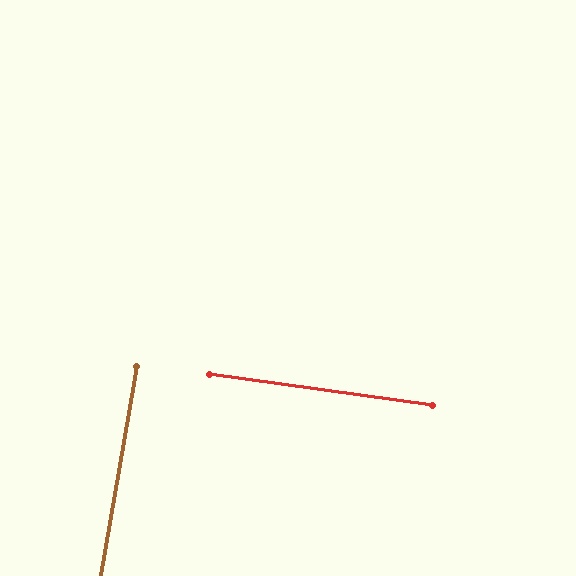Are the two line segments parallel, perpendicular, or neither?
Perpendicular — they meet at approximately 88°.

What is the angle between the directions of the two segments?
Approximately 88 degrees.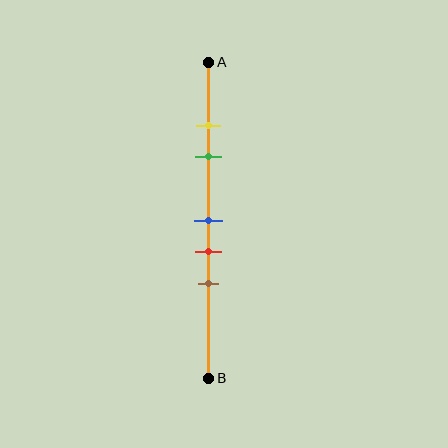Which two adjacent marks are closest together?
The yellow and green marks are the closest adjacent pair.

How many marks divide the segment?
There are 5 marks dividing the segment.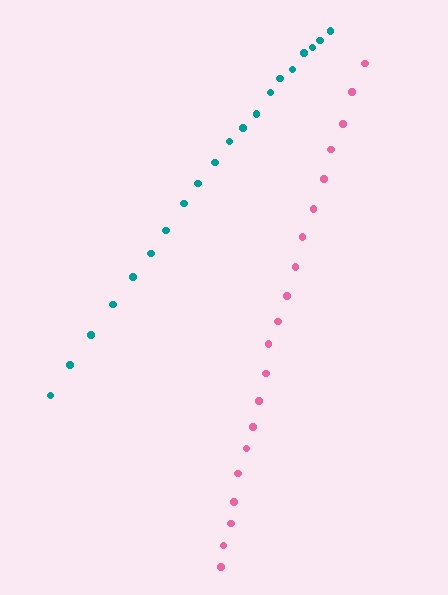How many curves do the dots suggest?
There are 2 distinct paths.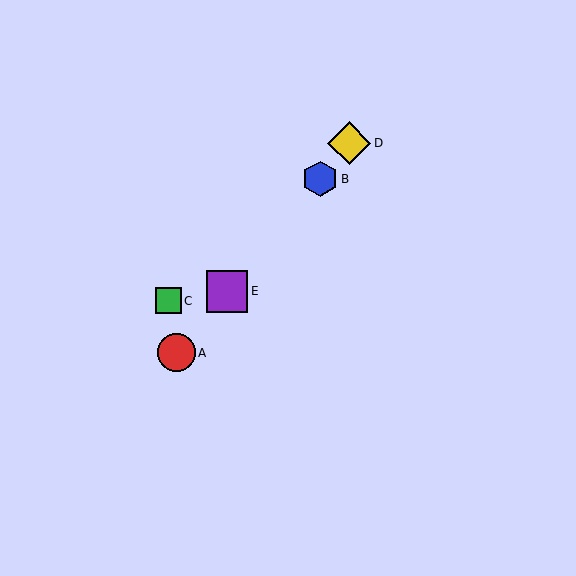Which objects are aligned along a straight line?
Objects A, B, D, E are aligned along a straight line.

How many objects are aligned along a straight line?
4 objects (A, B, D, E) are aligned along a straight line.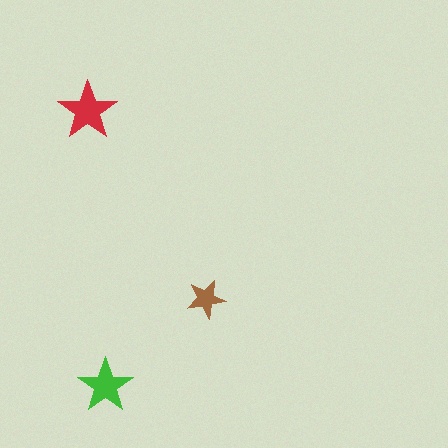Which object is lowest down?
The green star is bottommost.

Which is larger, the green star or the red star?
The red one.